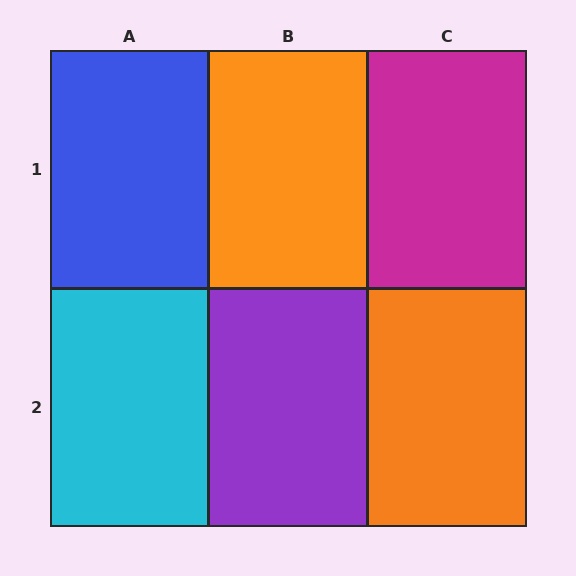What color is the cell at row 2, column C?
Orange.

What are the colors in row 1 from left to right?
Blue, orange, magenta.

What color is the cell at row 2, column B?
Purple.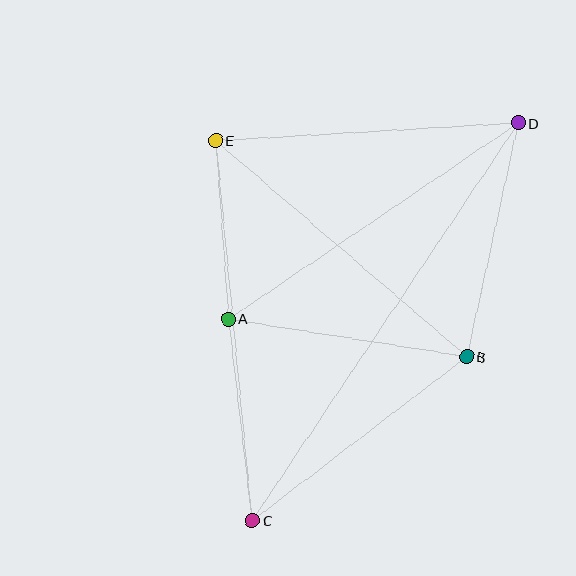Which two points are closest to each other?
Points A and E are closest to each other.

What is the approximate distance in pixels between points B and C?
The distance between B and C is approximately 269 pixels.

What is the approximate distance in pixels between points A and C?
The distance between A and C is approximately 203 pixels.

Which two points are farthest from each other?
Points C and D are farthest from each other.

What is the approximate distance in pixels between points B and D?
The distance between B and D is approximately 239 pixels.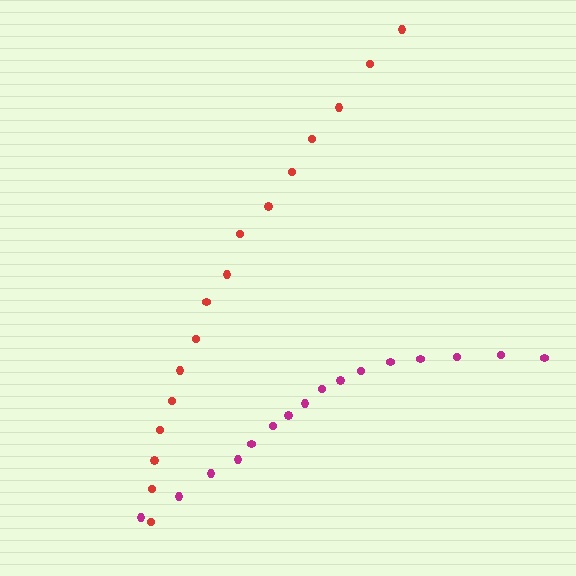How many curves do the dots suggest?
There are 2 distinct paths.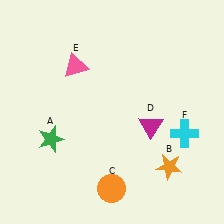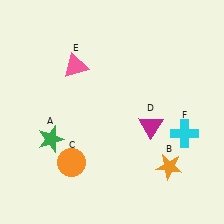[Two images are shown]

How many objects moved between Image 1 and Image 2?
1 object moved between the two images.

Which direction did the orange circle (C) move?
The orange circle (C) moved left.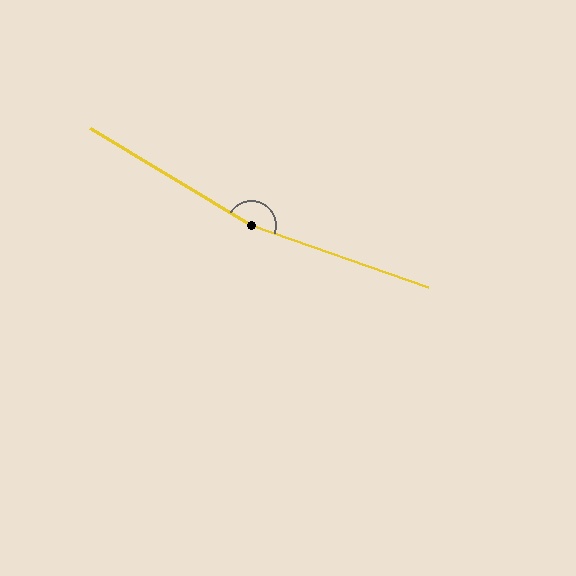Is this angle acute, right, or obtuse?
It is obtuse.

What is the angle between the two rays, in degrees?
Approximately 168 degrees.